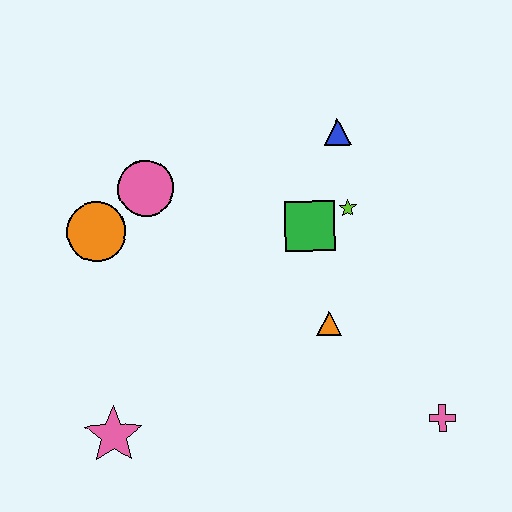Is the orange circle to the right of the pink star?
No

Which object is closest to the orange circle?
The pink circle is closest to the orange circle.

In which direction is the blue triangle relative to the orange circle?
The blue triangle is to the right of the orange circle.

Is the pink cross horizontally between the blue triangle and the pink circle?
No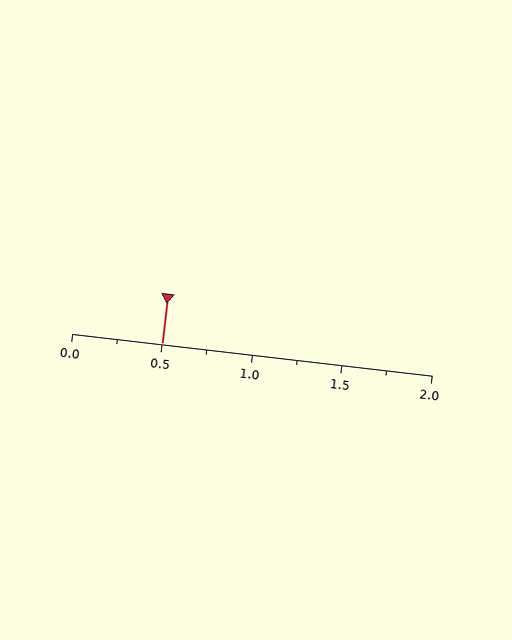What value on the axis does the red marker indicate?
The marker indicates approximately 0.5.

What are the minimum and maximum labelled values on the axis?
The axis runs from 0.0 to 2.0.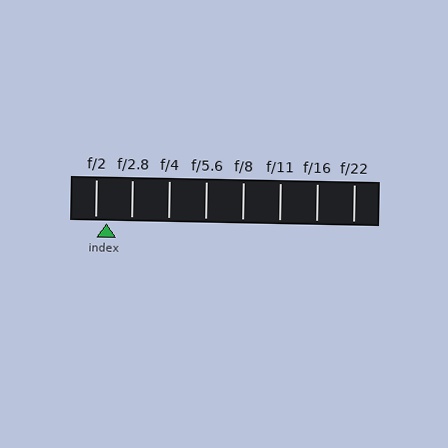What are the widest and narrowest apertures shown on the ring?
The widest aperture shown is f/2 and the narrowest is f/22.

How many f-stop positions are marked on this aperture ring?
There are 8 f-stop positions marked.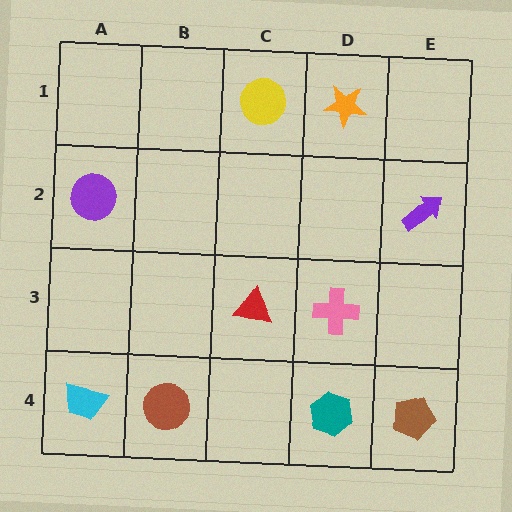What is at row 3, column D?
A pink cross.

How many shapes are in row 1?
2 shapes.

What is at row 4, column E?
A brown pentagon.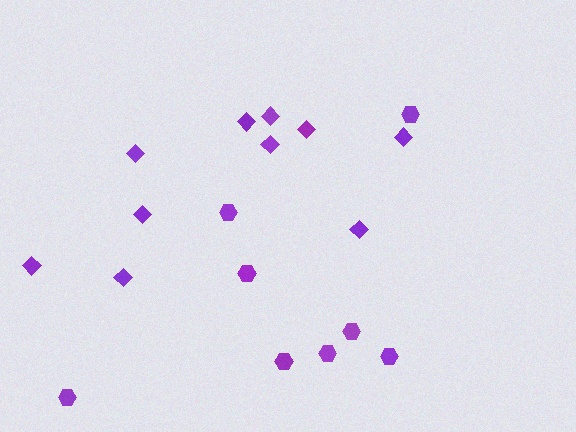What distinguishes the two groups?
There are 2 groups: one group of hexagons (8) and one group of diamonds (10).